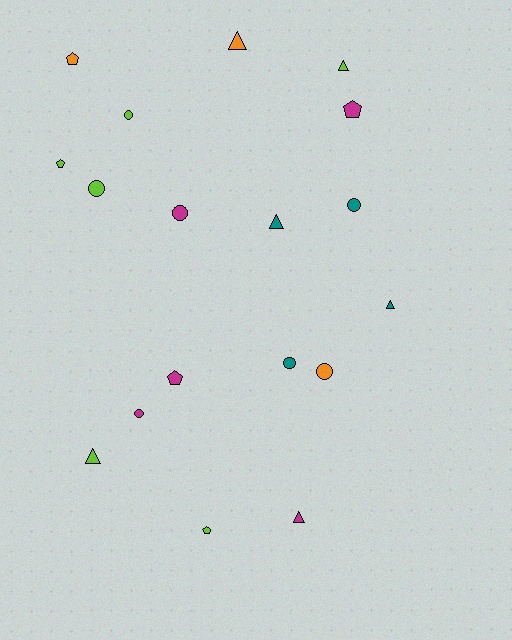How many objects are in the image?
There are 18 objects.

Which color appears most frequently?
Lime, with 6 objects.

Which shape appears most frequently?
Circle, with 7 objects.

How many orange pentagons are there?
There is 1 orange pentagon.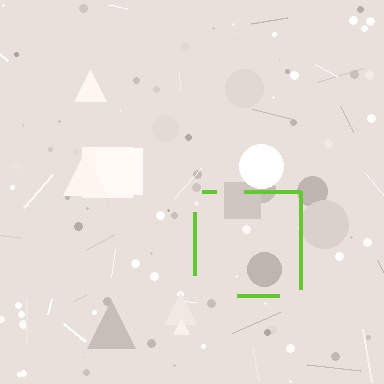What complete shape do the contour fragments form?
The contour fragments form a square.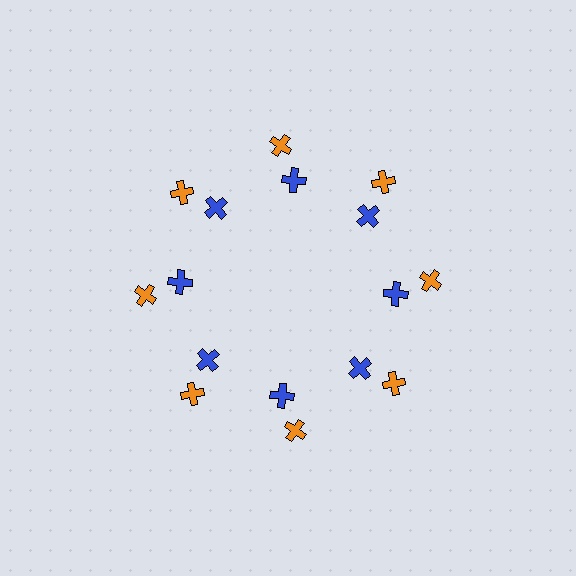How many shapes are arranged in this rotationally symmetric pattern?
There are 16 shapes, arranged in 8 groups of 2.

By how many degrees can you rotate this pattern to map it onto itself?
The pattern maps onto itself every 45 degrees of rotation.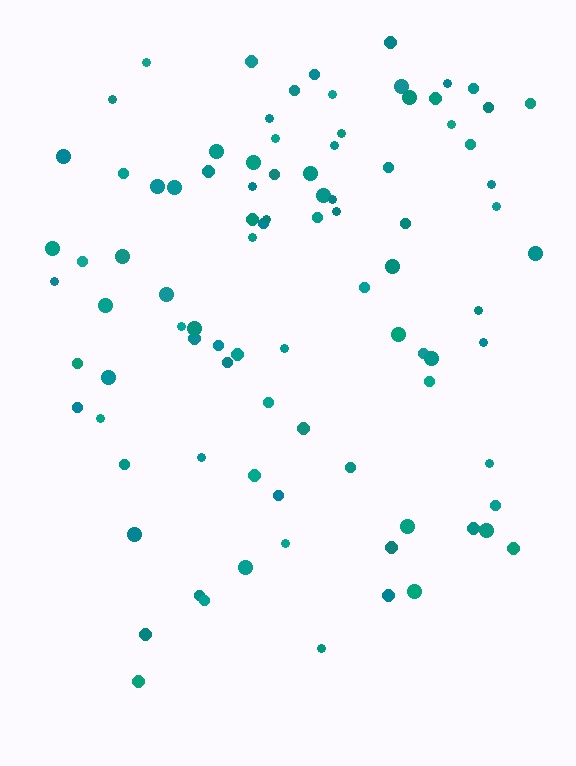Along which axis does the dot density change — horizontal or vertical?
Vertical.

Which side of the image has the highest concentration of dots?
The top.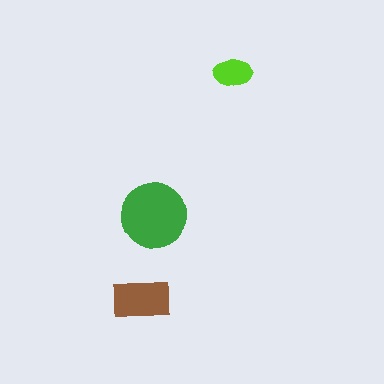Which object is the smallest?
The lime ellipse.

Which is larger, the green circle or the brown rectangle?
The green circle.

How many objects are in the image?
There are 3 objects in the image.